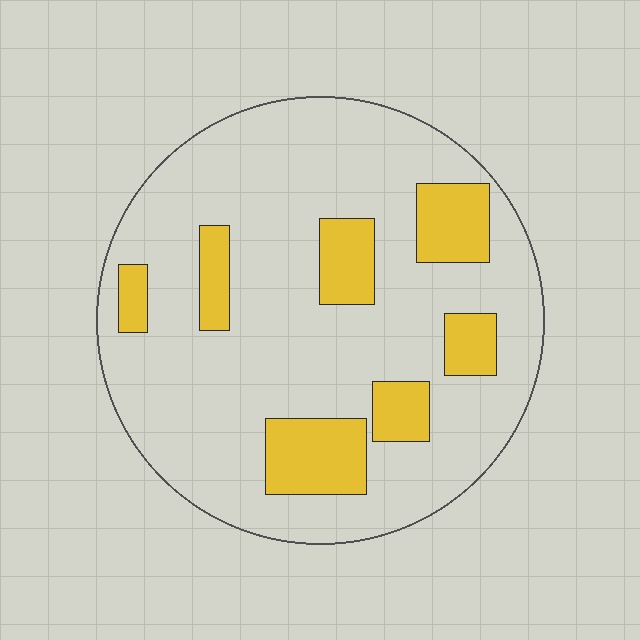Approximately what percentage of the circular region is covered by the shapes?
Approximately 20%.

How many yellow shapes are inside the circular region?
7.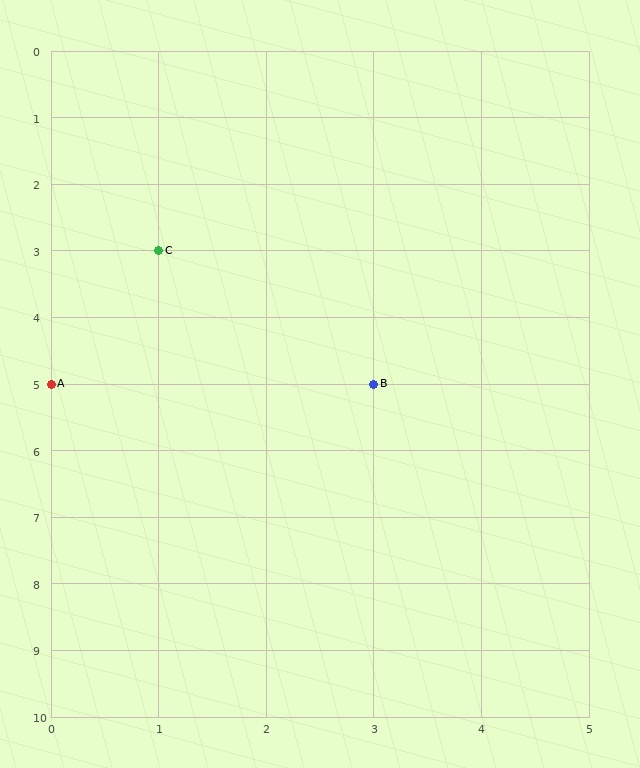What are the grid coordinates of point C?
Point C is at grid coordinates (1, 3).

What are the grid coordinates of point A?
Point A is at grid coordinates (0, 5).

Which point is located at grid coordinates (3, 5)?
Point B is at (3, 5).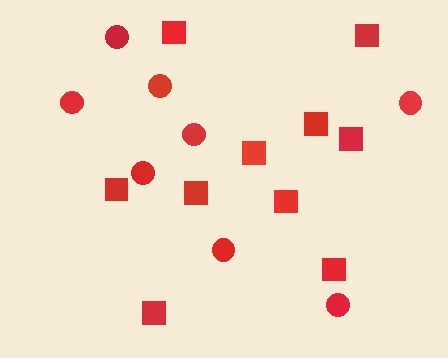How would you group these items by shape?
There are 2 groups: one group of circles (8) and one group of squares (10).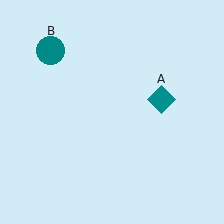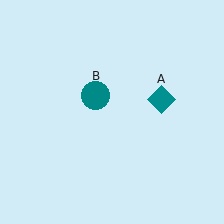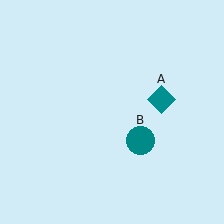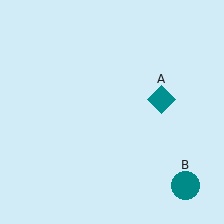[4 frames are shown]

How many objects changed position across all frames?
1 object changed position: teal circle (object B).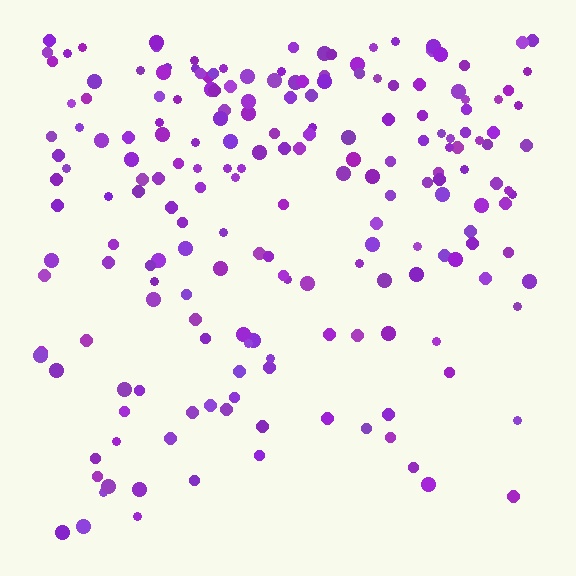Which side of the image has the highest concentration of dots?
The top.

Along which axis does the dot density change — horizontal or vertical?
Vertical.